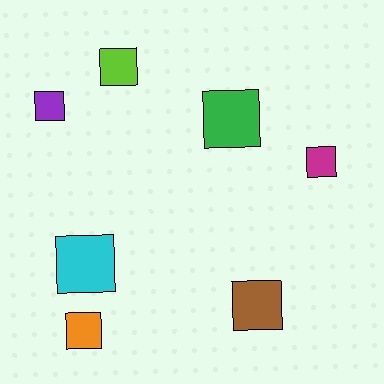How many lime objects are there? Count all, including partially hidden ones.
There is 1 lime object.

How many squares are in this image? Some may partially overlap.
There are 7 squares.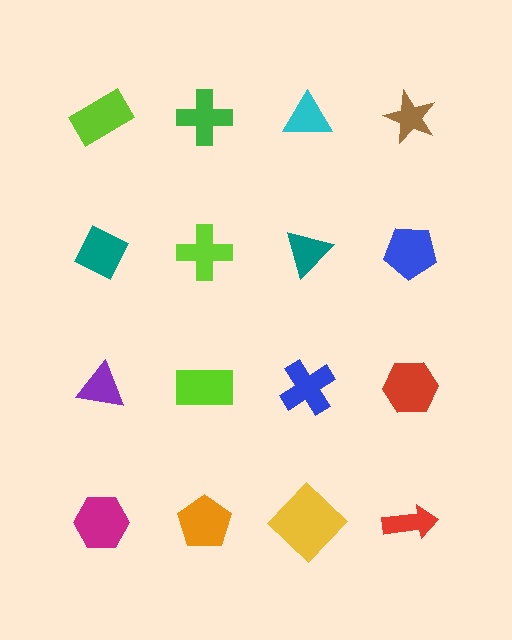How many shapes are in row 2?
4 shapes.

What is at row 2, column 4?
A blue pentagon.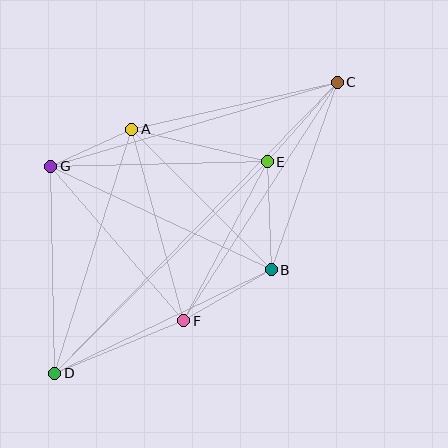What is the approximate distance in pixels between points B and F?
The distance between B and F is approximately 101 pixels.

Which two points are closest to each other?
Points A and G are closest to each other.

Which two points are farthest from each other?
Points C and D are farthest from each other.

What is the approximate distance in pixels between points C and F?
The distance between C and F is approximately 283 pixels.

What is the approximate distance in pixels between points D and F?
The distance between D and F is approximately 139 pixels.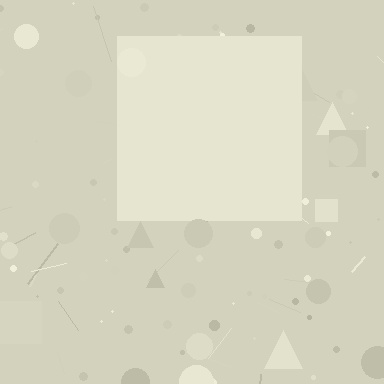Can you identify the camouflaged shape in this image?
The camouflaged shape is a square.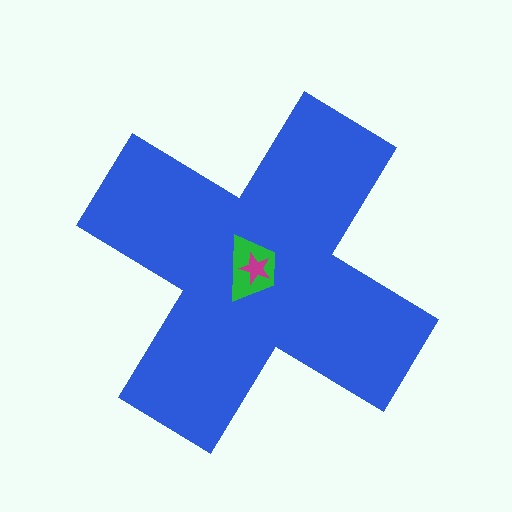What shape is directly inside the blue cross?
The green trapezoid.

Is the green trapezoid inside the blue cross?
Yes.